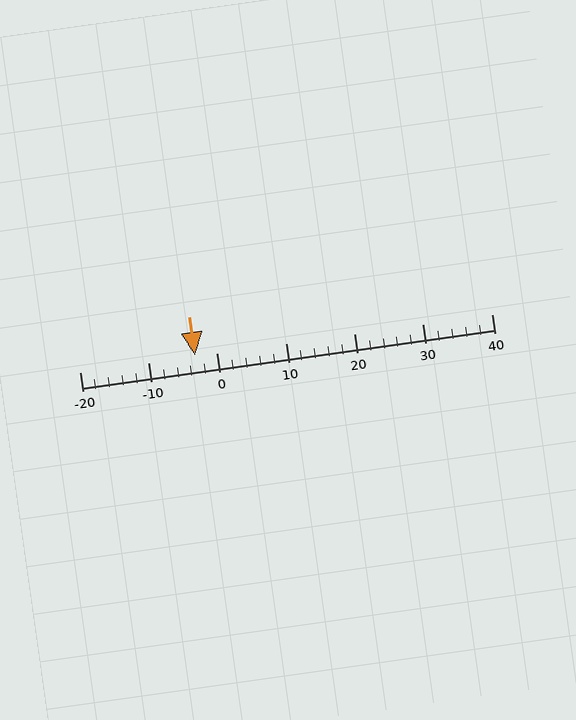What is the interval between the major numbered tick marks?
The major tick marks are spaced 10 units apart.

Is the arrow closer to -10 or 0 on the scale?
The arrow is closer to 0.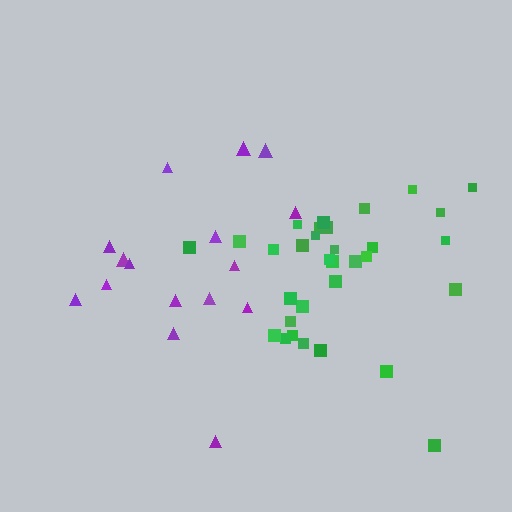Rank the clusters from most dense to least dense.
green, purple.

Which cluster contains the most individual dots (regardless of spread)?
Green (32).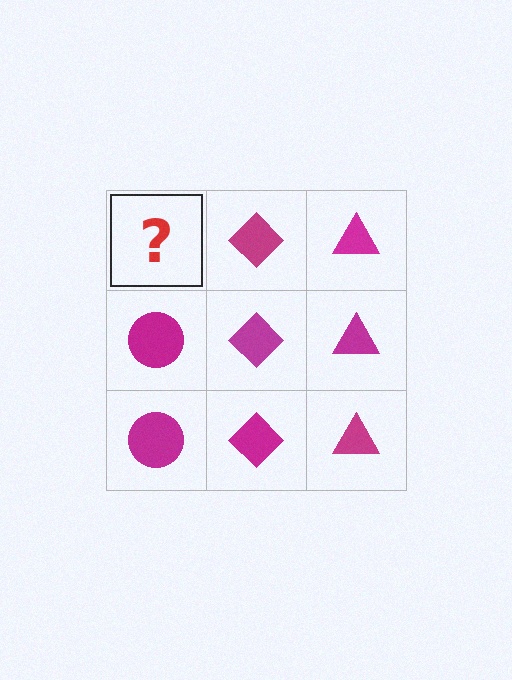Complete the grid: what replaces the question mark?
The question mark should be replaced with a magenta circle.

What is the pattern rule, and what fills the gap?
The rule is that each column has a consistent shape. The gap should be filled with a magenta circle.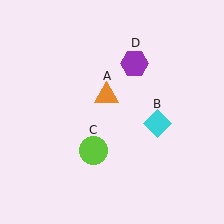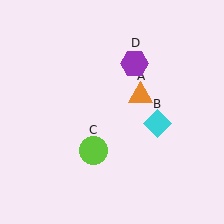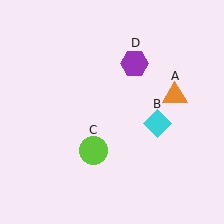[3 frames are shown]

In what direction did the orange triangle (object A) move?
The orange triangle (object A) moved right.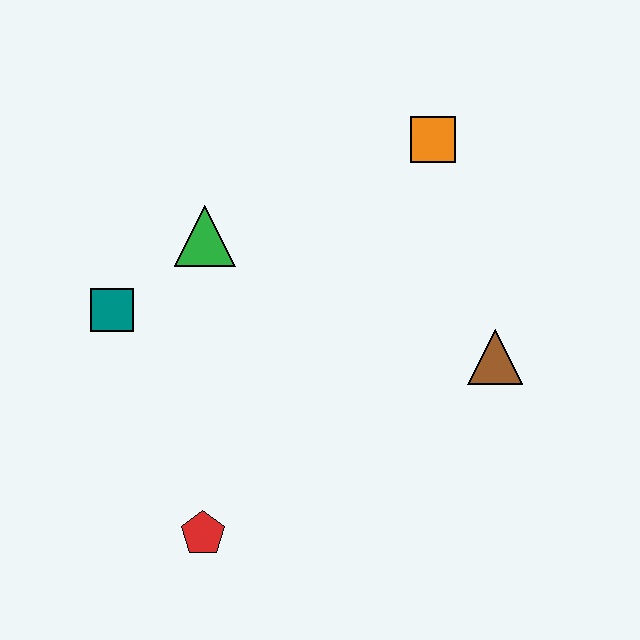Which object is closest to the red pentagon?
The teal square is closest to the red pentagon.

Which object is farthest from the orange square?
The red pentagon is farthest from the orange square.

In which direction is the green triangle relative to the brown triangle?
The green triangle is to the left of the brown triangle.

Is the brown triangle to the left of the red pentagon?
No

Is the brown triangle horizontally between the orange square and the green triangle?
No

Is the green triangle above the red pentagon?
Yes